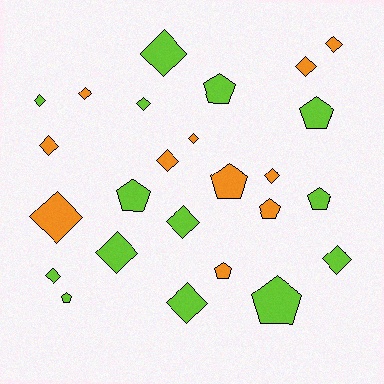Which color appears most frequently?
Lime, with 14 objects.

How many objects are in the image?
There are 25 objects.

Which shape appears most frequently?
Diamond, with 16 objects.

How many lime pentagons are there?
There are 6 lime pentagons.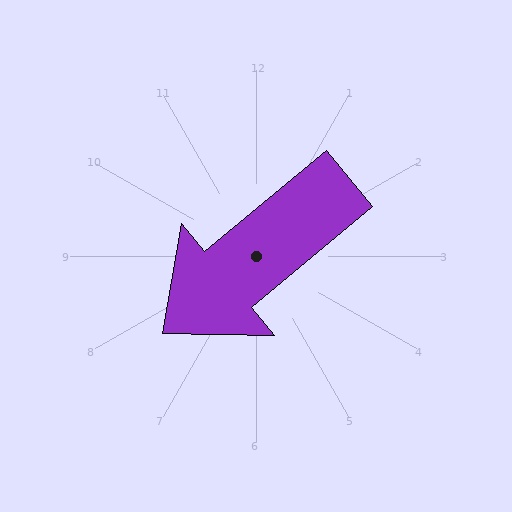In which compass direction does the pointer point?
Southwest.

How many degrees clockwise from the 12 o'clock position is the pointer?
Approximately 230 degrees.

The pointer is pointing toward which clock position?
Roughly 8 o'clock.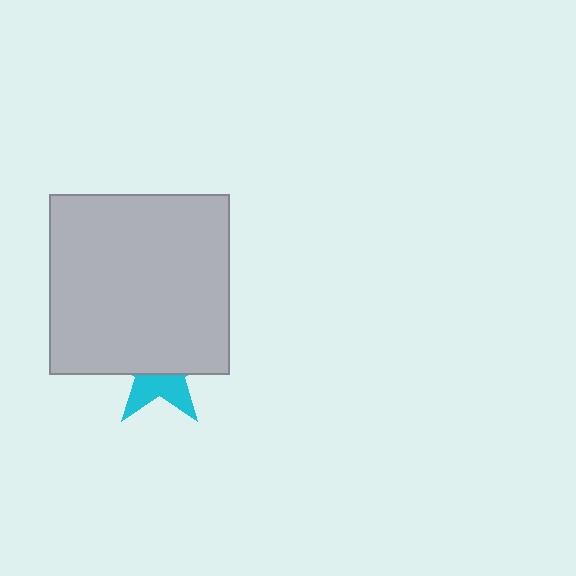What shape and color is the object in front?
The object in front is a light gray square.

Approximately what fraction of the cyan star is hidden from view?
Roughly 61% of the cyan star is hidden behind the light gray square.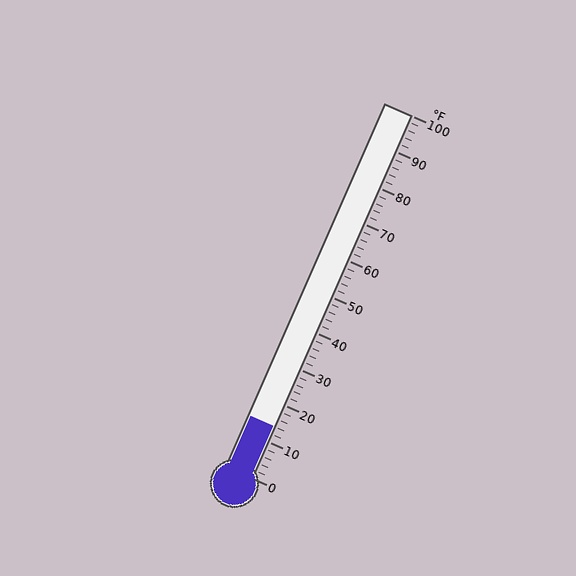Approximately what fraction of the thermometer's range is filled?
The thermometer is filled to approximately 15% of its range.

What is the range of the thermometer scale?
The thermometer scale ranges from 0°F to 100°F.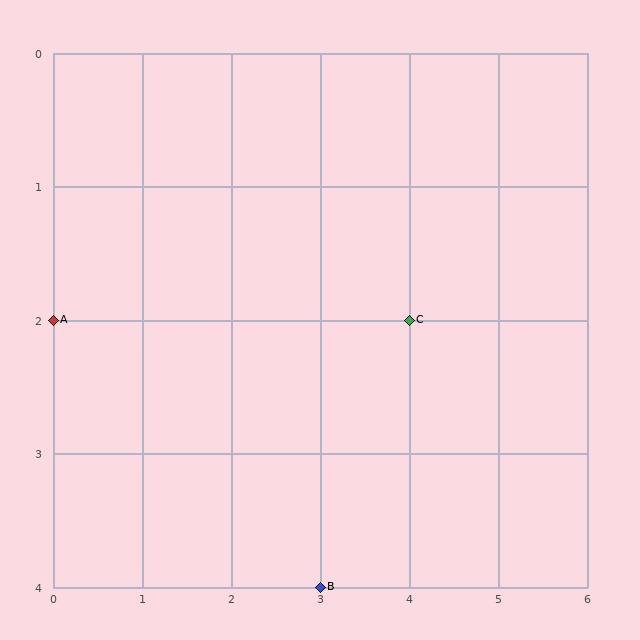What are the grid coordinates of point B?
Point B is at grid coordinates (3, 4).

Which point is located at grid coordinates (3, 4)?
Point B is at (3, 4).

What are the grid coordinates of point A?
Point A is at grid coordinates (0, 2).